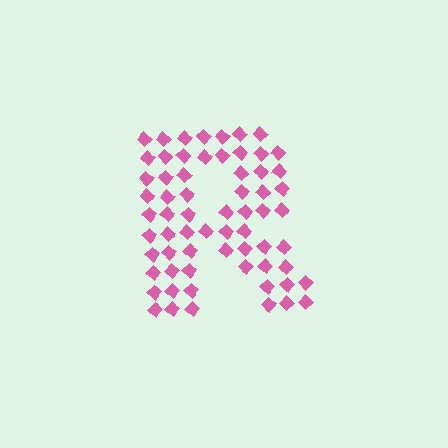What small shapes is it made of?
It is made of small diamonds.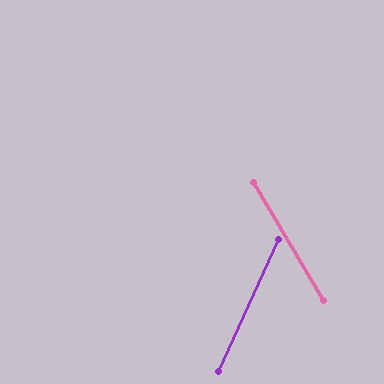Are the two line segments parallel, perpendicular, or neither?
Neither parallel nor perpendicular — they differ by about 55°.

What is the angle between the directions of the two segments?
Approximately 55 degrees.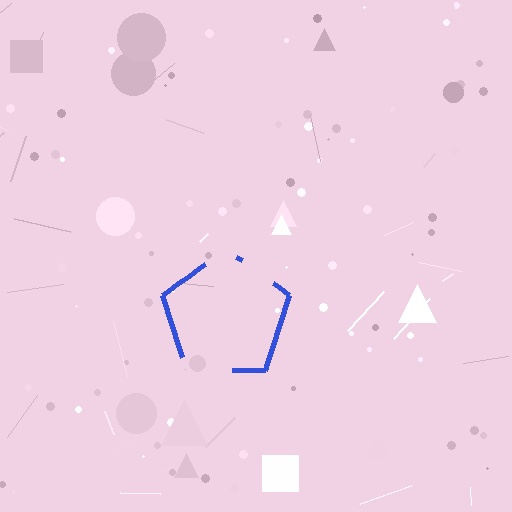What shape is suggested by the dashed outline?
The dashed outline suggests a pentagon.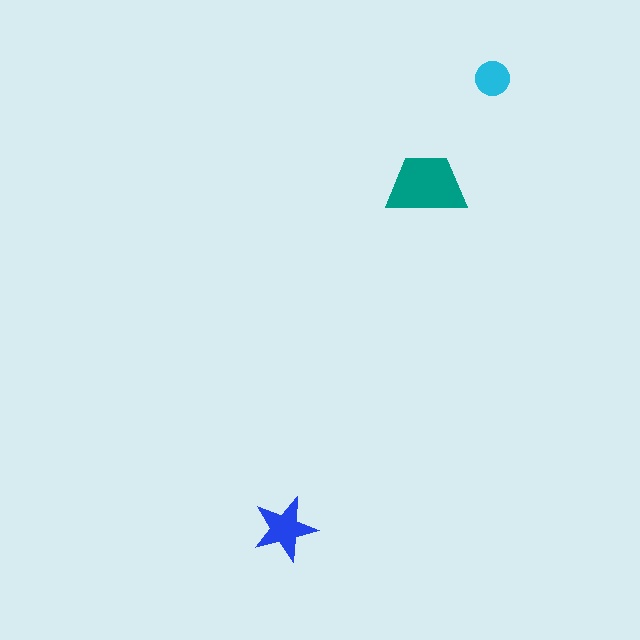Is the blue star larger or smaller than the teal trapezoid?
Smaller.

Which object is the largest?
The teal trapezoid.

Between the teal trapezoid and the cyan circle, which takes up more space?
The teal trapezoid.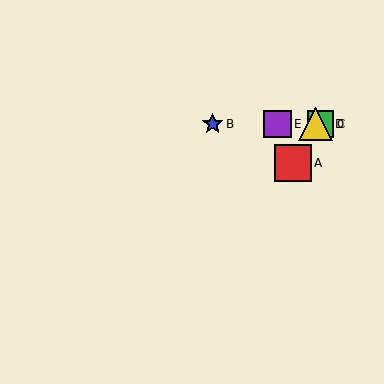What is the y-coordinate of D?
Object D is at y≈124.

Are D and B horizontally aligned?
Yes, both are at y≈124.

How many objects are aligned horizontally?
4 objects (B, C, D, E) are aligned horizontally.